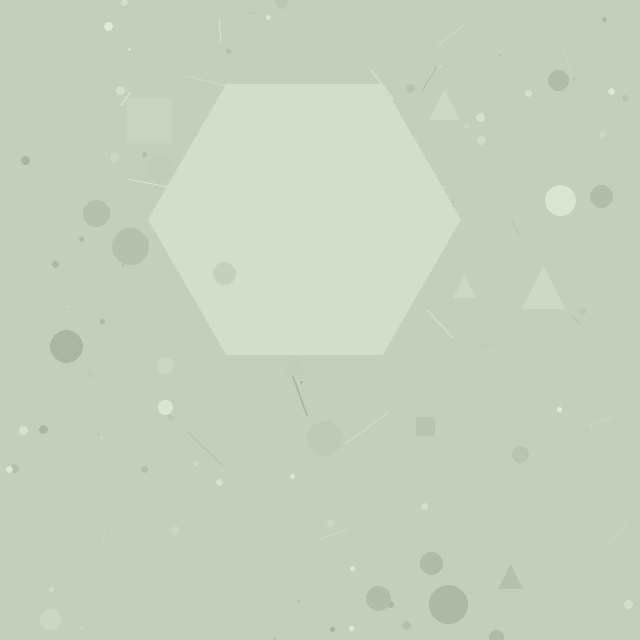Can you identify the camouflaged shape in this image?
The camouflaged shape is a hexagon.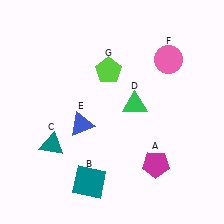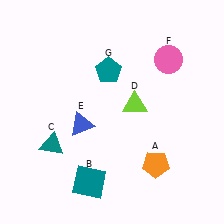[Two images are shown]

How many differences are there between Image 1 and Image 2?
There are 3 differences between the two images.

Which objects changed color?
A changed from magenta to orange. D changed from green to lime. G changed from lime to teal.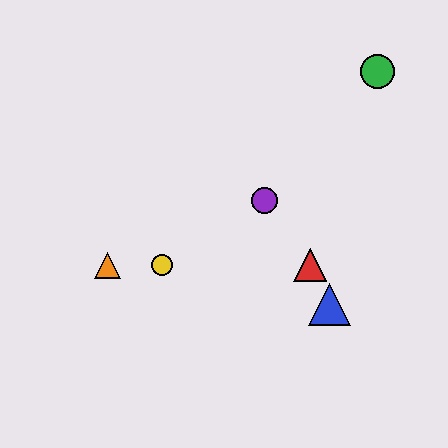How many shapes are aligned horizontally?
3 shapes (the red triangle, the yellow circle, the orange triangle) are aligned horizontally.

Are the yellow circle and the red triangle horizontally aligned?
Yes, both are at y≈265.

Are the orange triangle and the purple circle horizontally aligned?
No, the orange triangle is at y≈265 and the purple circle is at y≈200.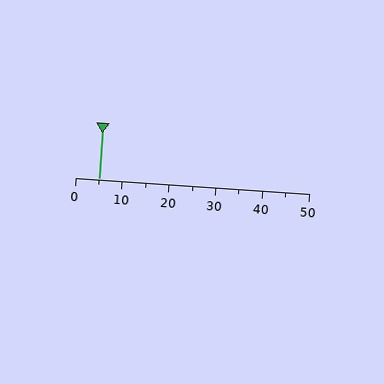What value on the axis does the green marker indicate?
The marker indicates approximately 5.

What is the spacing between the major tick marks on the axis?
The major ticks are spaced 10 apart.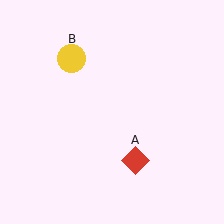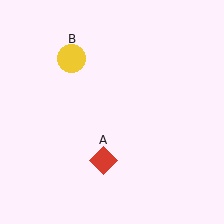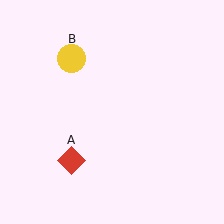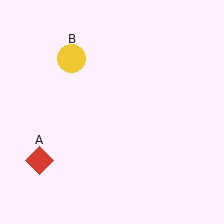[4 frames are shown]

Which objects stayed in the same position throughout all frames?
Yellow circle (object B) remained stationary.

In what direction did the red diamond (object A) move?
The red diamond (object A) moved left.